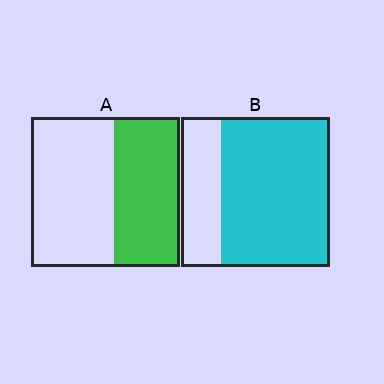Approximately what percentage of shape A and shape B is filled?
A is approximately 45% and B is approximately 75%.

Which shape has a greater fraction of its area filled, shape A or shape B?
Shape B.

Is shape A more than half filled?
No.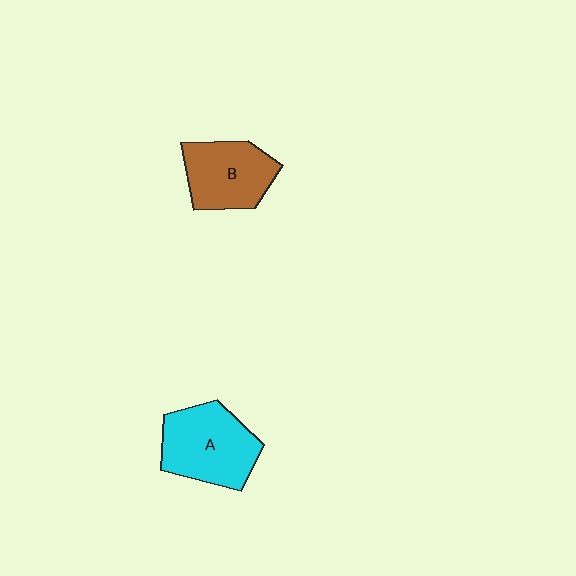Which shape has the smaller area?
Shape B (brown).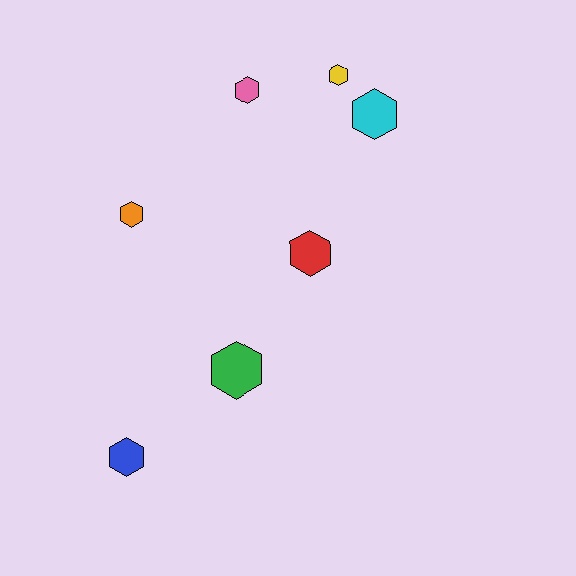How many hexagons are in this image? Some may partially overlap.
There are 7 hexagons.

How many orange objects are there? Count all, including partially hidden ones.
There is 1 orange object.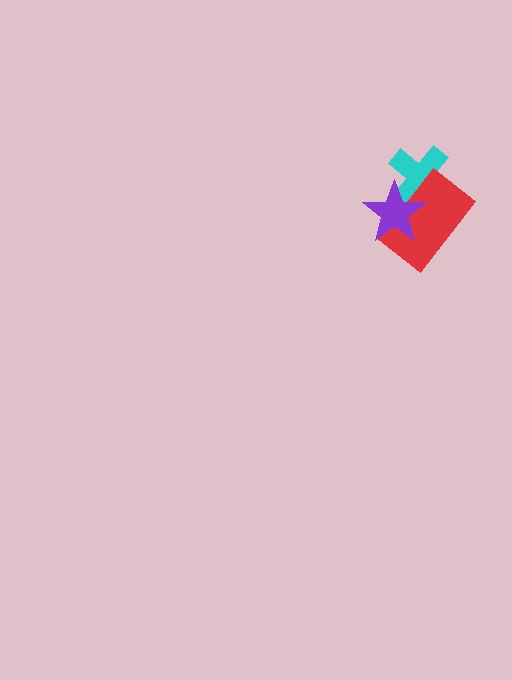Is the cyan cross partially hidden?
Yes, it is partially covered by another shape.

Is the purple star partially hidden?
No, no other shape covers it.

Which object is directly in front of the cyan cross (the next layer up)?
The red rectangle is directly in front of the cyan cross.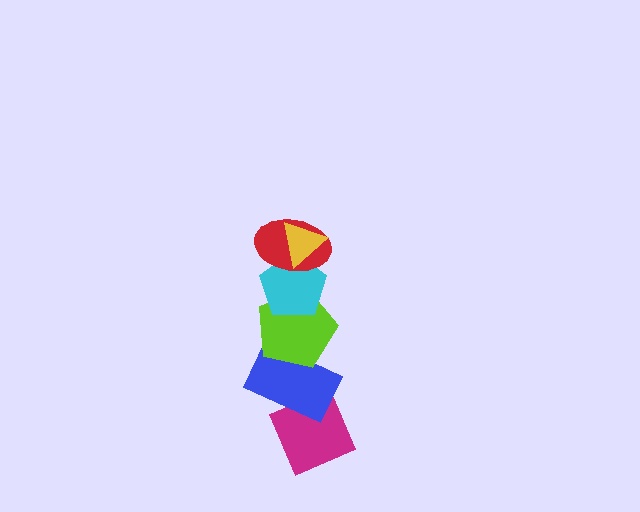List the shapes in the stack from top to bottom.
From top to bottom: the yellow triangle, the red ellipse, the cyan pentagon, the lime pentagon, the blue rectangle, the magenta diamond.